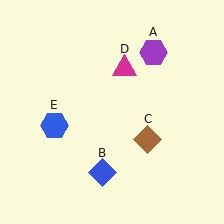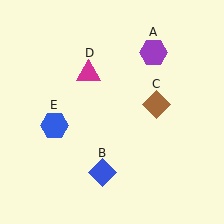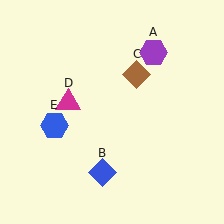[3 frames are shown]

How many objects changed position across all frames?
2 objects changed position: brown diamond (object C), magenta triangle (object D).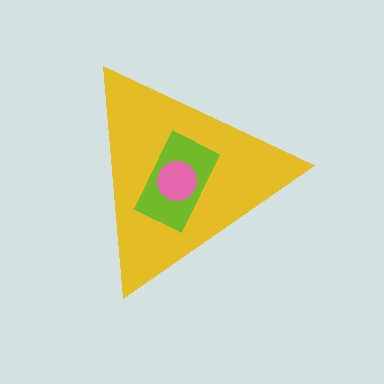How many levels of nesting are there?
3.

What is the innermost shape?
The pink circle.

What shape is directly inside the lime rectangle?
The pink circle.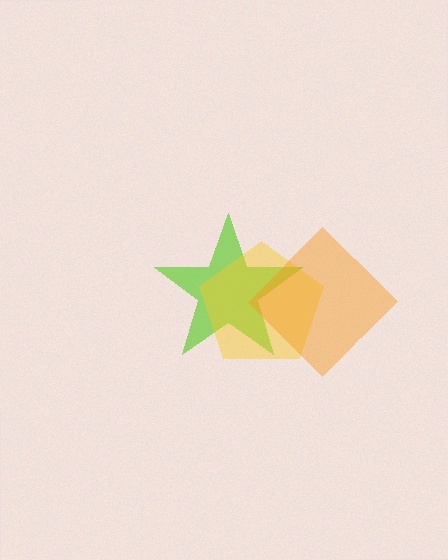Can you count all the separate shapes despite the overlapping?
Yes, there are 3 separate shapes.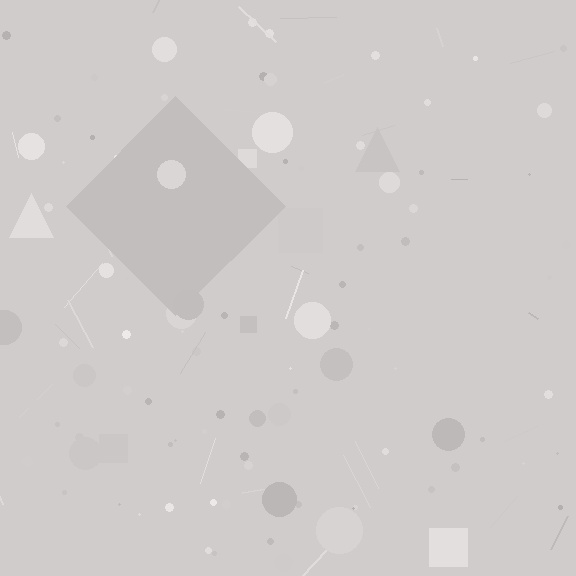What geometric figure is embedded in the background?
A diamond is embedded in the background.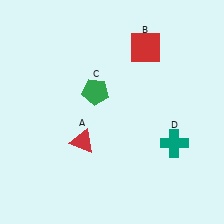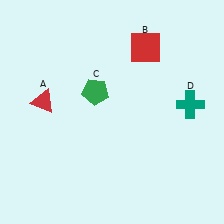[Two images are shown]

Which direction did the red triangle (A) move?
The red triangle (A) moved up.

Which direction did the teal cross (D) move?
The teal cross (D) moved up.